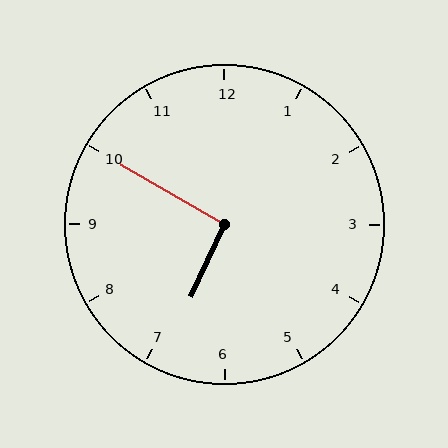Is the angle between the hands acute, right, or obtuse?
It is right.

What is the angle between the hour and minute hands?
Approximately 95 degrees.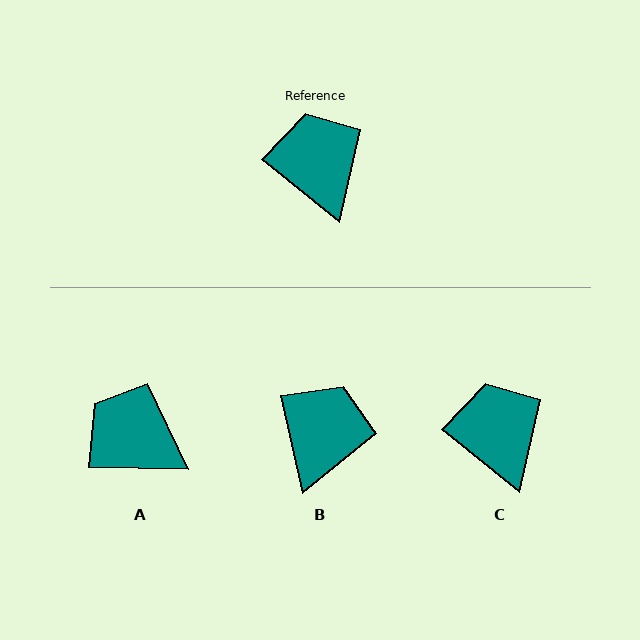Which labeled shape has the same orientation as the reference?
C.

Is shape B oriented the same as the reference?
No, it is off by about 38 degrees.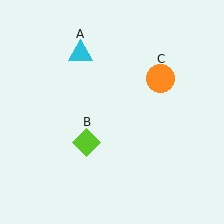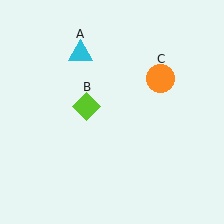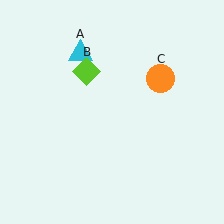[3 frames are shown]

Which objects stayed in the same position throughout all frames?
Cyan triangle (object A) and orange circle (object C) remained stationary.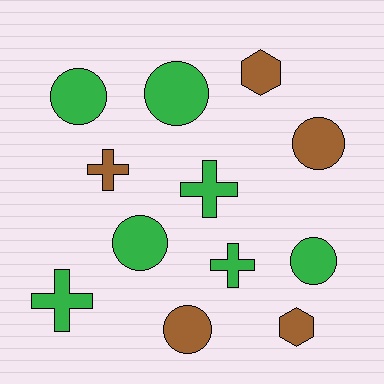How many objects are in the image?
There are 12 objects.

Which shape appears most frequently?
Circle, with 6 objects.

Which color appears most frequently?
Green, with 7 objects.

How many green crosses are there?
There are 3 green crosses.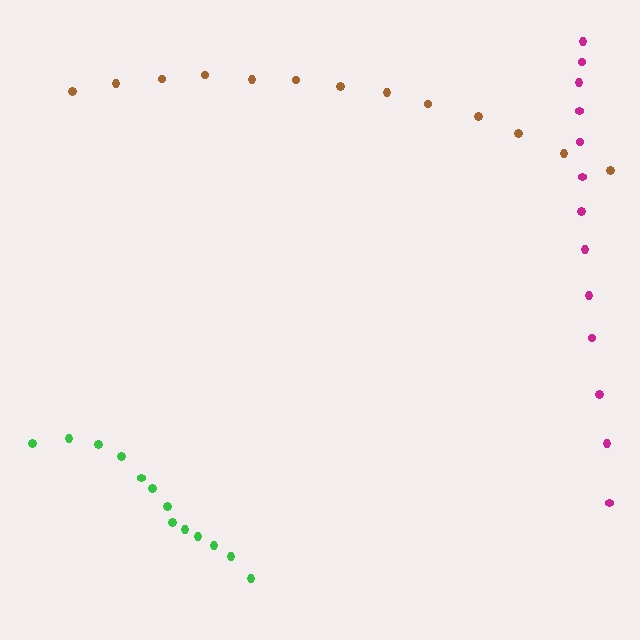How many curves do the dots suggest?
There are 3 distinct paths.